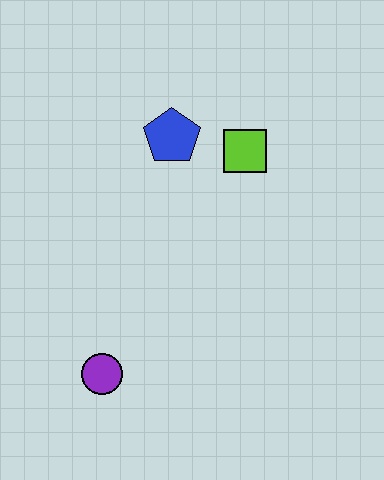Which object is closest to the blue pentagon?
The lime square is closest to the blue pentagon.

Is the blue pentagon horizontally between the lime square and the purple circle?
Yes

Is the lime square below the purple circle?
No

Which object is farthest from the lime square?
The purple circle is farthest from the lime square.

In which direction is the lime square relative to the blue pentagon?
The lime square is to the right of the blue pentagon.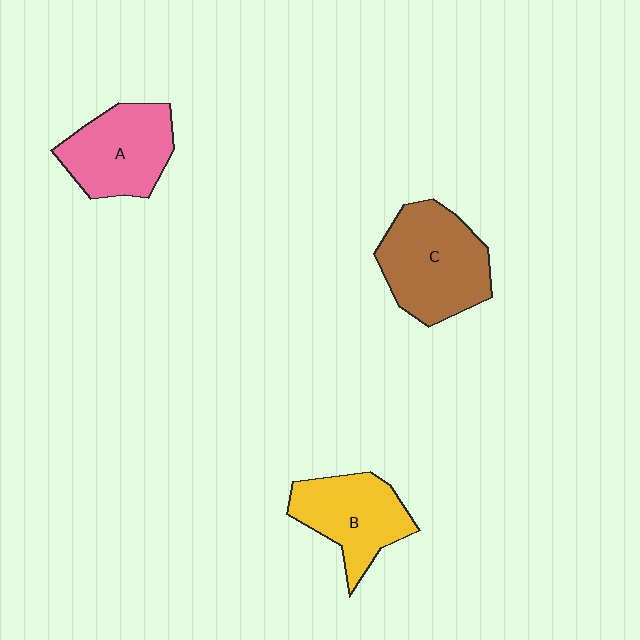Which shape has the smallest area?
Shape B (yellow).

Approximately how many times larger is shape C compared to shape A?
Approximately 1.2 times.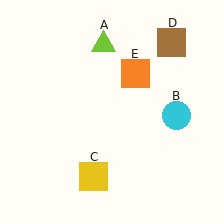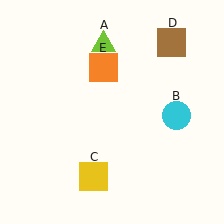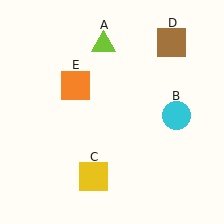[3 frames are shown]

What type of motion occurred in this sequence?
The orange square (object E) rotated counterclockwise around the center of the scene.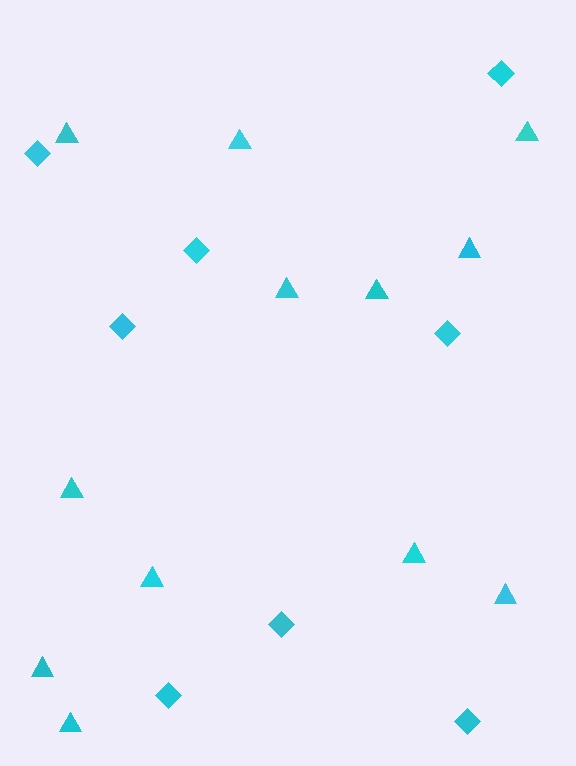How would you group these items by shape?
There are 2 groups: one group of diamonds (8) and one group of triangles (12).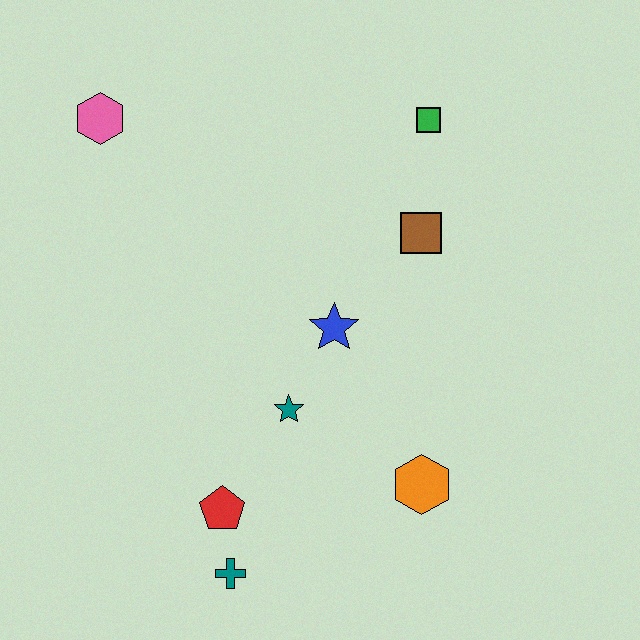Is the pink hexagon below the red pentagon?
No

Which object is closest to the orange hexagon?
The teal star is closest to the orange hexagon.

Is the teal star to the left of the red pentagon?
No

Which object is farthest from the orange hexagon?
The pink hexagon is farthest from the orange hexagon.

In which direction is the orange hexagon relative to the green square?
The orange hexagon is below the green square.